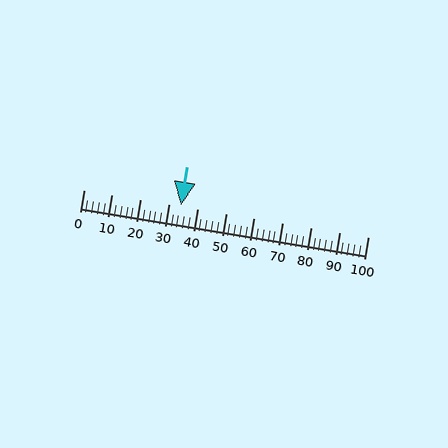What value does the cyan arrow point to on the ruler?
The cyan arrow points to approximately 34.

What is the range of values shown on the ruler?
The ruler shows values from 0 to 100.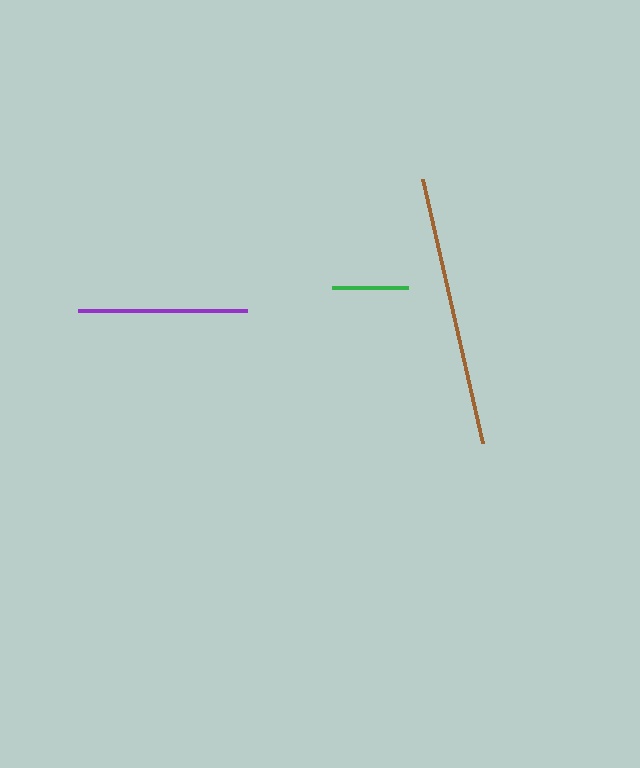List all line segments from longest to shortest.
From longest to shortest: brown, purple, green.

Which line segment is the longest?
The brown line is the longest at approximately 271 pixels.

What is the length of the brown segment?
The brown segment is approximately 271 pixels long.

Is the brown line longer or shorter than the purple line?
The brown line is longer than the purple line.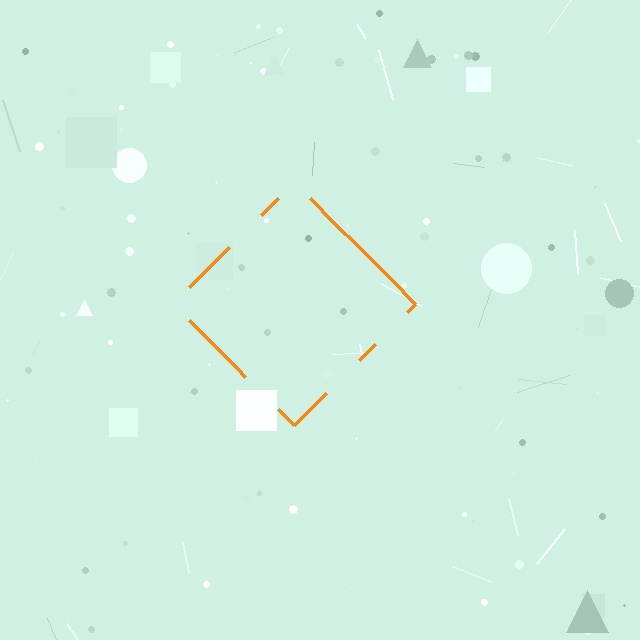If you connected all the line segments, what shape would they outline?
They would outline a diamond.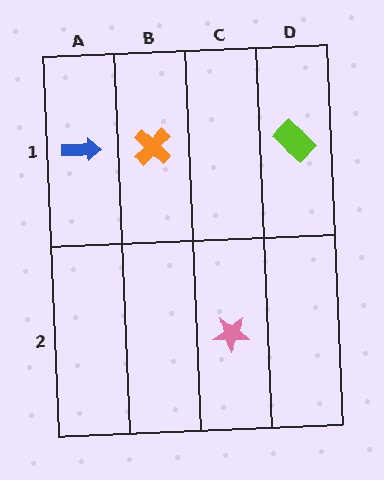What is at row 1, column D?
A lime rectangle.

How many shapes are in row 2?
1 shape.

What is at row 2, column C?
A pink star.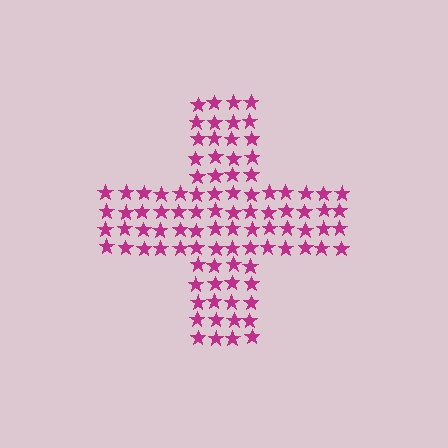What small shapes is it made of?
It is made of small stars.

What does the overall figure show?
The overall figure shows a cross.